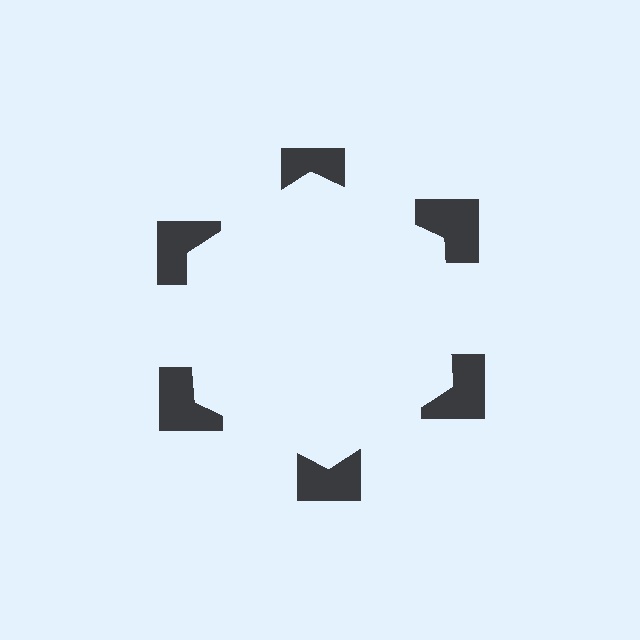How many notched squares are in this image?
There are 6 — one at each vertex of the illusory hexagon.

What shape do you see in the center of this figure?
An illusory hexagon — its edges are inferred from the aligned wedge cuts in the notched squares, not physically drawn.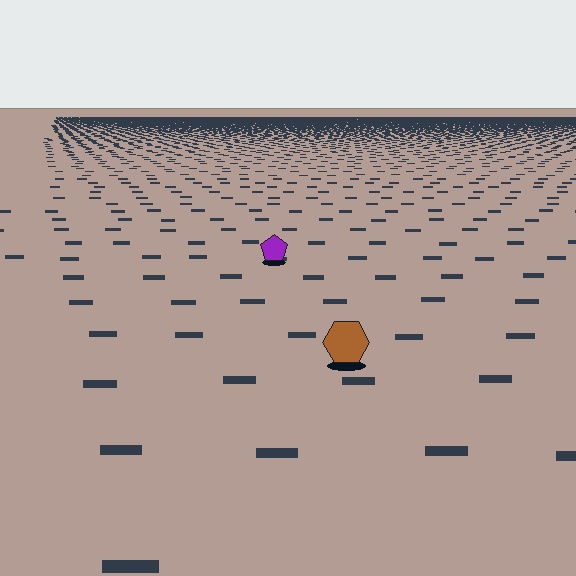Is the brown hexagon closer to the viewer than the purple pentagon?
Yes. The brown hexagon is closer — you can tell from the texture gradient: the ground texture is coarser near it.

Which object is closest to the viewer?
The brown hexagon is closest. The texture marks near it are larger and more spread out.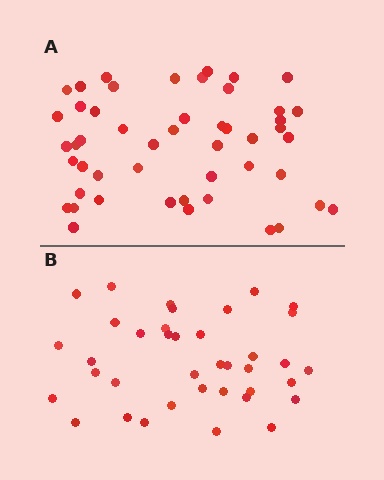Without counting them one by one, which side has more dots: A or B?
Region A (the top region) has more dots.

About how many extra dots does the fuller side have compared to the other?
Region A has roughly 12 or so more dots than region B.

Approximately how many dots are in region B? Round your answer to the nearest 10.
About 40 dots. (The exact count is 38, which rounds to 40.)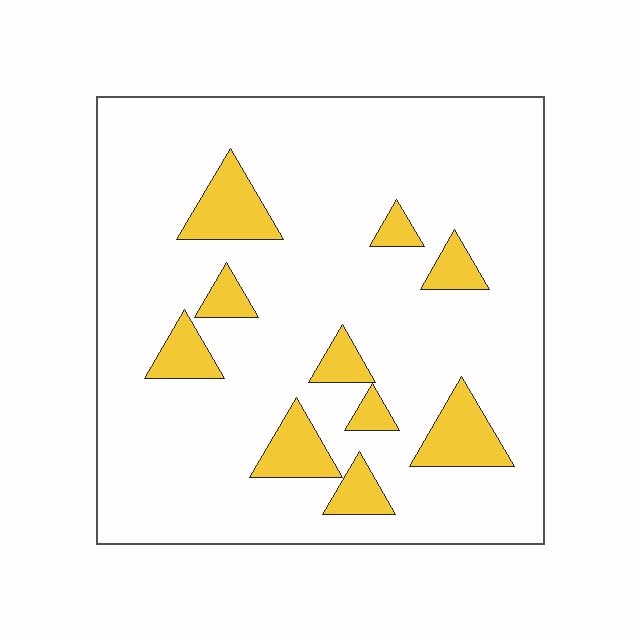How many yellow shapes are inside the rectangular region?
10.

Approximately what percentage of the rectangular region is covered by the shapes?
Approximately 15%.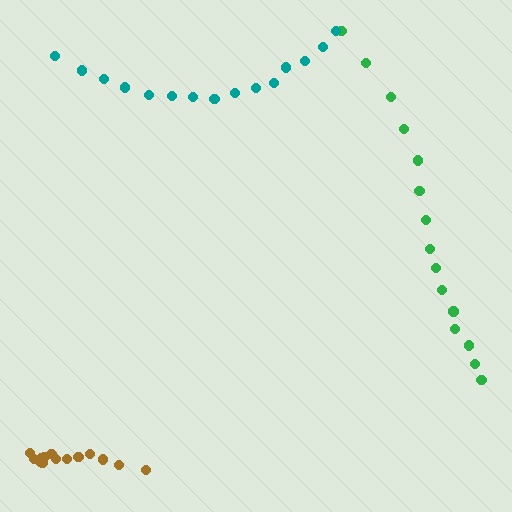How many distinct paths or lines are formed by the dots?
There are 3 distinct paths.